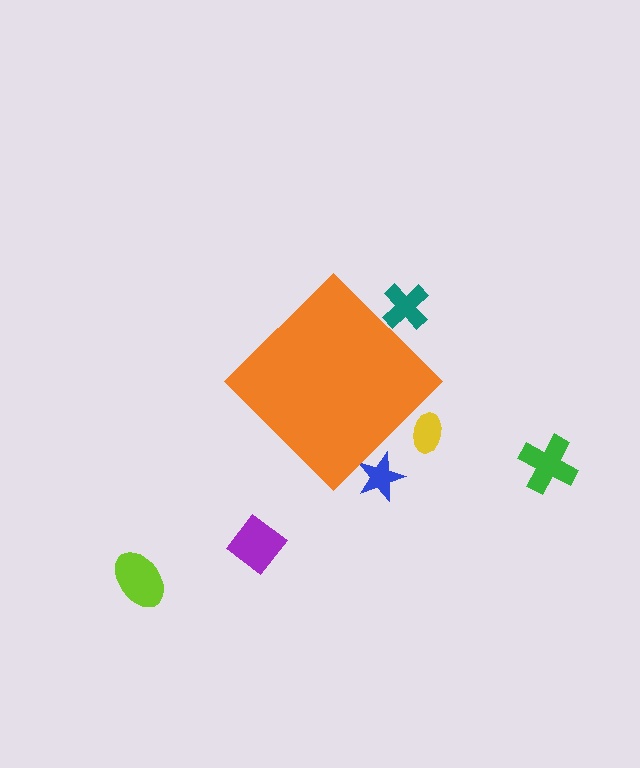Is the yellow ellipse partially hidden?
Yes, the yellow ellipse is partially hidden behind the orange diamond.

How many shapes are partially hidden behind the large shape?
3 shapes are partially hidden.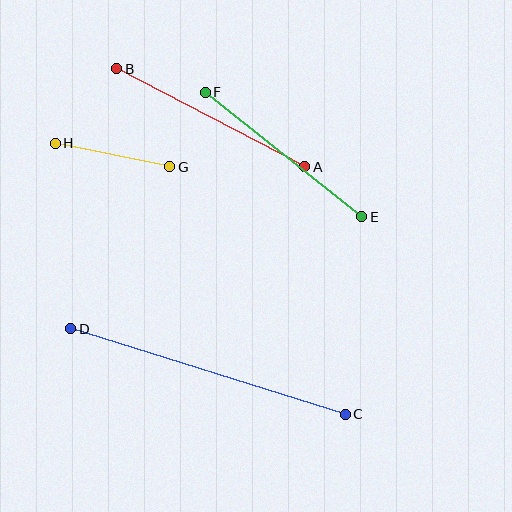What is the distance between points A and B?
The distance is approximately 212 pixels.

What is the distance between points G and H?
The distance is approximately 117 pixels.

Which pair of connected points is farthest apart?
Points C and D are farthest apart.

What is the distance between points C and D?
The distance is approximately 287 pixels.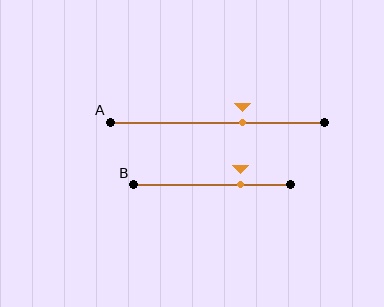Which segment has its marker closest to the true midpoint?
Segment A has its marker closest to the true midpoint.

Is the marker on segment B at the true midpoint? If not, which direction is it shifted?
No, the marker on segment B is shifted to the right by about 18% of the segment length.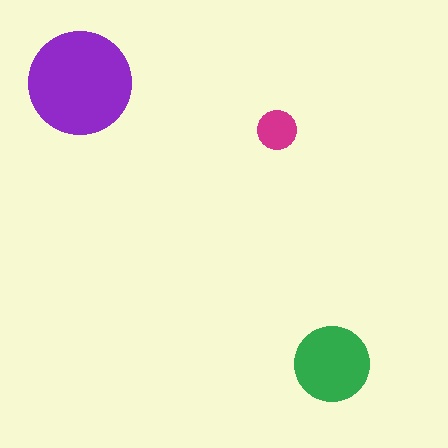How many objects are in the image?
There are 3 objects in the image.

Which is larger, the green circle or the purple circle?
The purple one.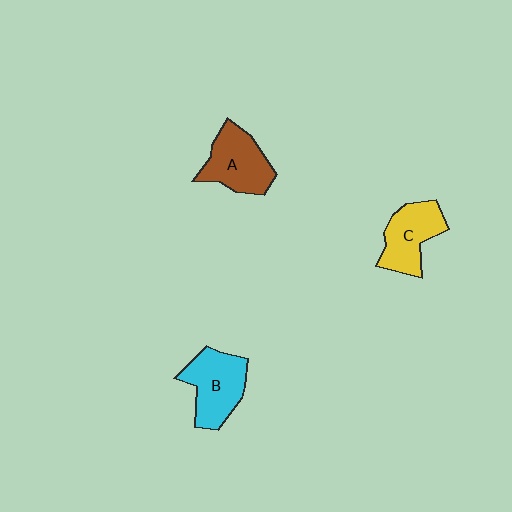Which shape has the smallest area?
Shape C (yellow).